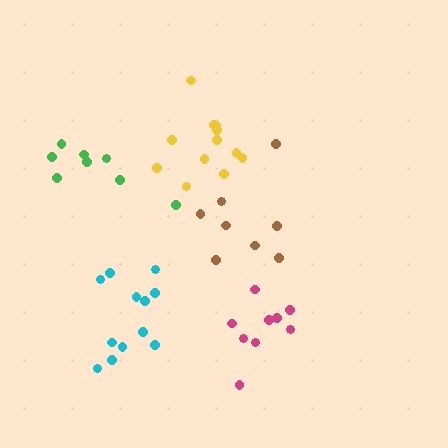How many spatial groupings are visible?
There are 5 spatial groupings.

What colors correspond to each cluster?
The clusters are colored: green, yellow, cyan, brown, magenta.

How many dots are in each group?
Group 1: 8 dots, Group 2: 12 dots, Group 3: 12 dots, Group 4: 8 dots, Group 5: 9 dots (49 total).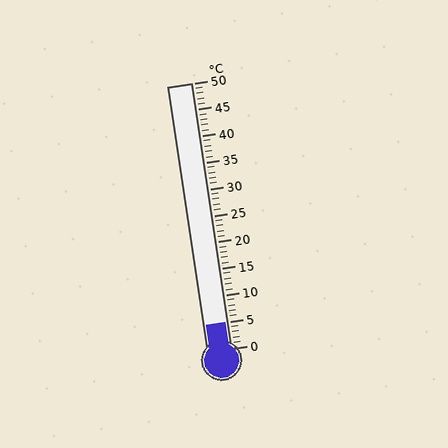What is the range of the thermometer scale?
The thermometer scale ranges from 0°C to 50°C.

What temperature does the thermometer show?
The thermometer shows approximately 5°C.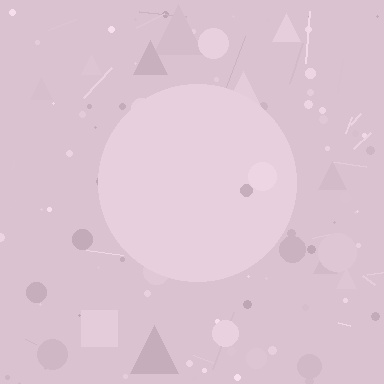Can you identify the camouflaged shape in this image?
The camouflaged shape is a circle.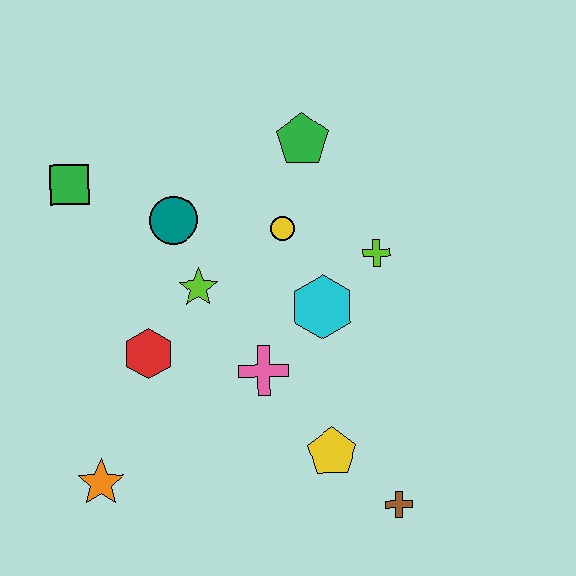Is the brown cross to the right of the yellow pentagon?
Yes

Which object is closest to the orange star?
The red hexagon is closest to the orange star.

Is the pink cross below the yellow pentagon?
No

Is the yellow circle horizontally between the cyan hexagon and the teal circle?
Yes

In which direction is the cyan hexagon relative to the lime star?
The cyan hexagon is to the right of the lime star.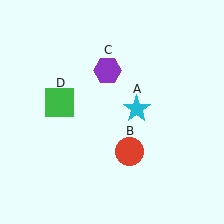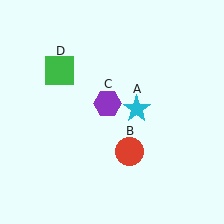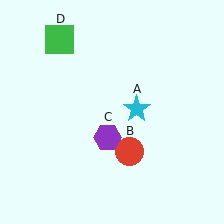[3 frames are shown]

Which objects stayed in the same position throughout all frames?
Cyan star (object A) and red circle (object B) remained stationary.